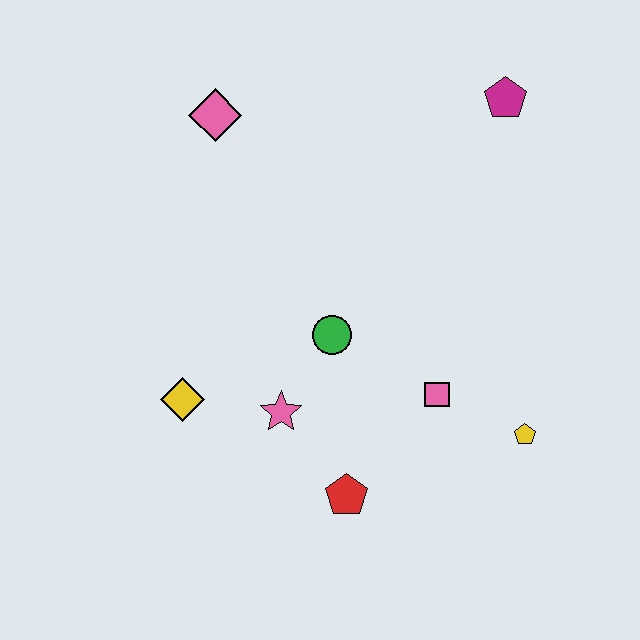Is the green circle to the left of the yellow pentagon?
Yes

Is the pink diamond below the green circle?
No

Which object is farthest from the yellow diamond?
The magenta pentagon is farthest from the yellow diamond.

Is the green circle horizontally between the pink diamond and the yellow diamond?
No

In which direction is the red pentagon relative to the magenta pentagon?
The red pentagon is below the magenta pentagon.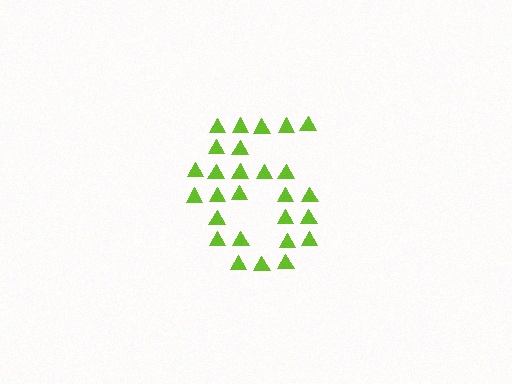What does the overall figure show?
The overall figure shows the digit 6.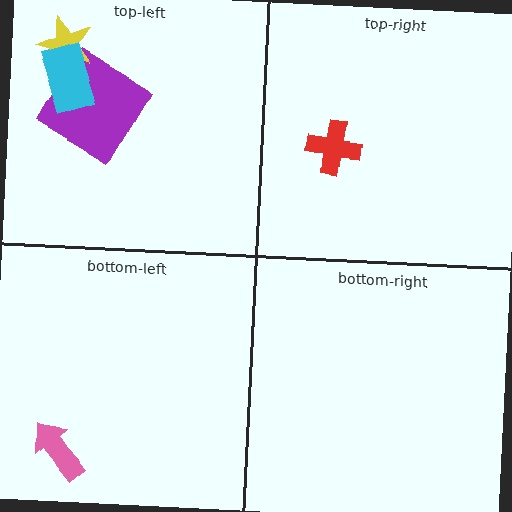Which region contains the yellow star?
The top-left region.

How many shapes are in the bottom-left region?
1.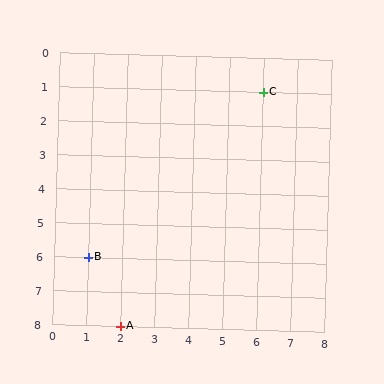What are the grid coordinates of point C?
Point C is at grid coordinates (6, 1).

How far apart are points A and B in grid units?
Points A and B are 1 column and 2 rows apart (about 2.2 grid units diagonally).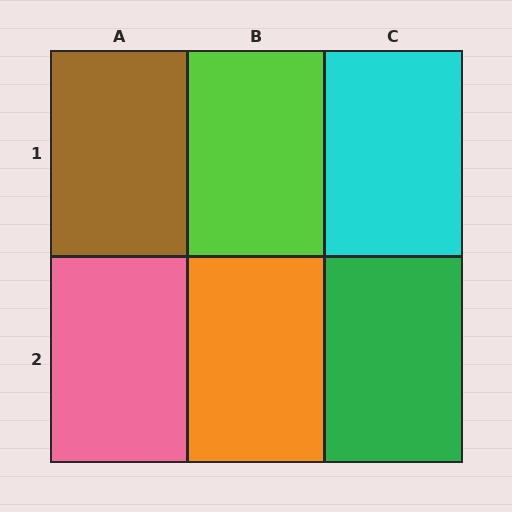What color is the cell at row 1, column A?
Brown.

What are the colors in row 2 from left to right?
Pink, orange, green.